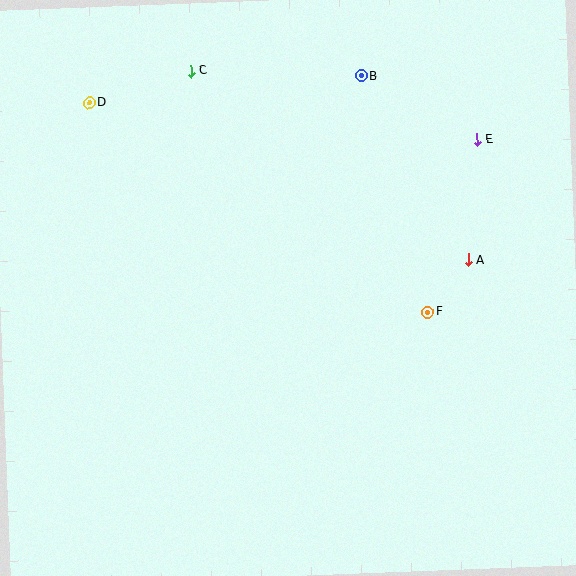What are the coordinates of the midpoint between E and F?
The midpoint between E and F is at (452, 226).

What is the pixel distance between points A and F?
The distance between A and F is 66 pixels.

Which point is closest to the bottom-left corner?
Point D is closest to the bottom-left corner.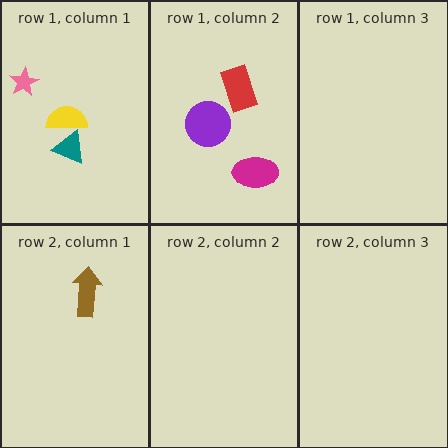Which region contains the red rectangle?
The row 1, column 2 region.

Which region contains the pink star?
The row 1, column 1 region.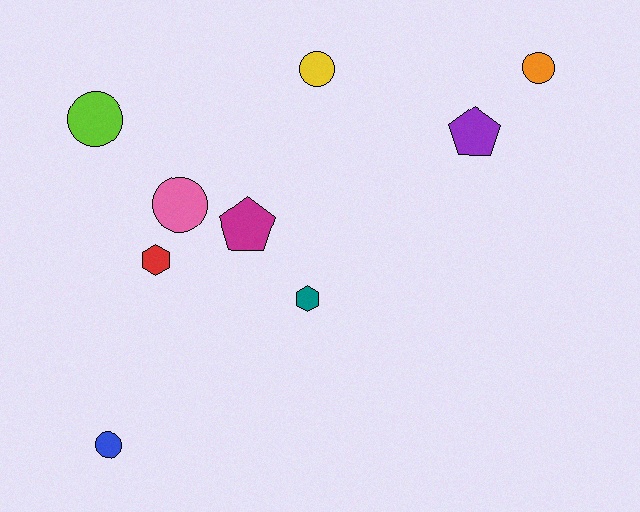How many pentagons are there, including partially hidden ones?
There are 2 pentagons.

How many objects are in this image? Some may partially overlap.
There are 9 objects.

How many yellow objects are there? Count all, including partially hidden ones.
There is 1 yellow object.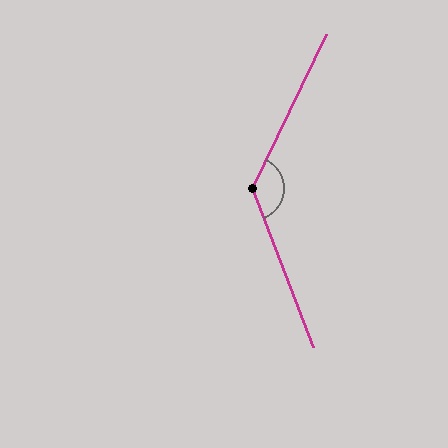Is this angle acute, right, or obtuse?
It is obtuse.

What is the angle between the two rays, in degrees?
Approximately 133 degrees.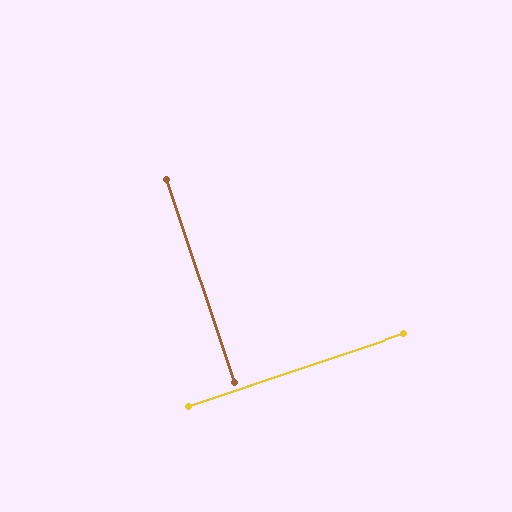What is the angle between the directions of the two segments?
Approximately 90 degrees.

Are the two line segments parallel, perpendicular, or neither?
Perpendicular — they meet at approximately 90°.